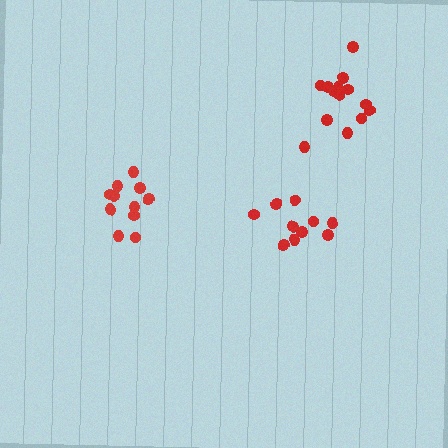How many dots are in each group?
Group 1: 10 dots, Group 2: 11 dots, Group 3: 14 dots (35 total).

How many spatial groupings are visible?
There are 3 spatial groupings.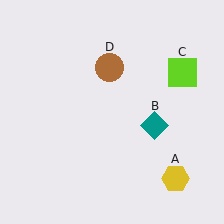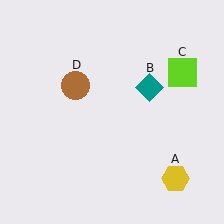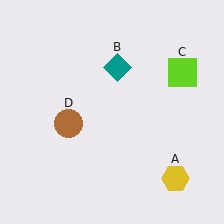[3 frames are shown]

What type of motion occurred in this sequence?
The teal diamond (object B), brown circle (object D) rotated counterclockwise around the center of the scene.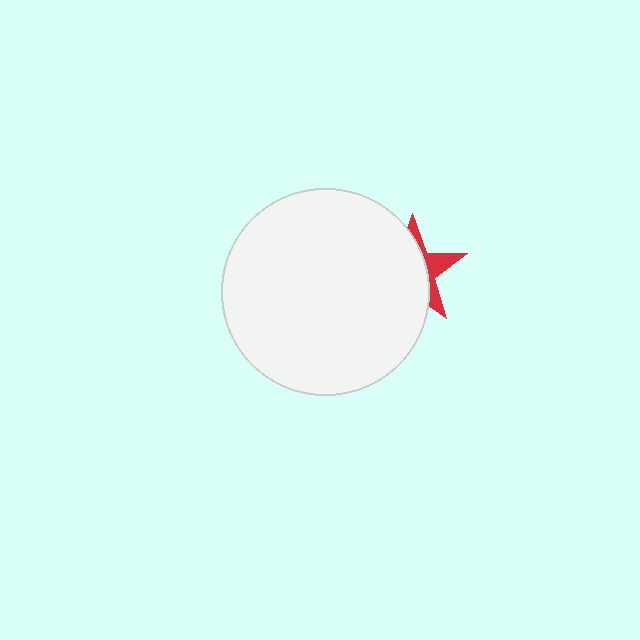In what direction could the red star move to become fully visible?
The red star could move right. That would shift it out from behind the white circle entirely.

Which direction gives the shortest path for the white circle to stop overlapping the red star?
Moving left gives the shortest separation.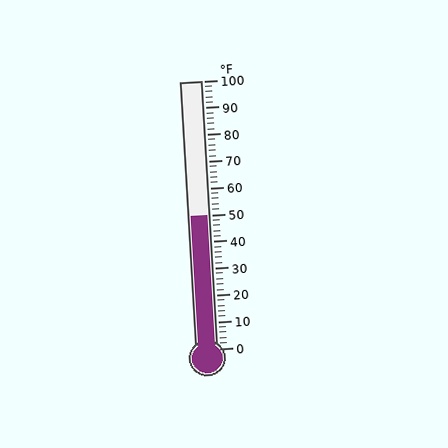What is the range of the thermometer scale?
The thermometer scale ranges from 0°F to 100°F.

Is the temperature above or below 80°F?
The temperature is below 80°F.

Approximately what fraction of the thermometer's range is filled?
The thermometer is filled to approximately 50% of its range.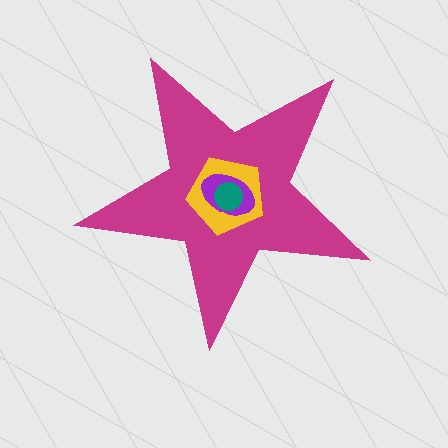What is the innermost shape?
The teal circle.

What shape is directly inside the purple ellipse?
The teal circle.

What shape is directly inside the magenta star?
The yellow pentagon.